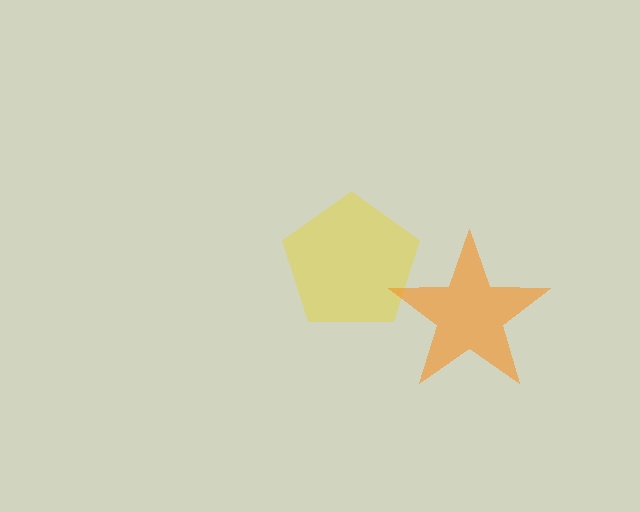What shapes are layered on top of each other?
The layered shapes are: a yellow pentagon, an orange star.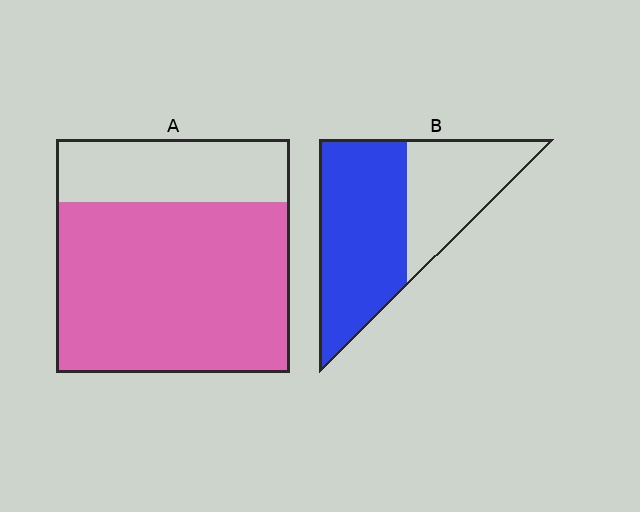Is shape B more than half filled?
Yes.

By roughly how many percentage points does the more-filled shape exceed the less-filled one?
By roughly 10 percentage points (A over B).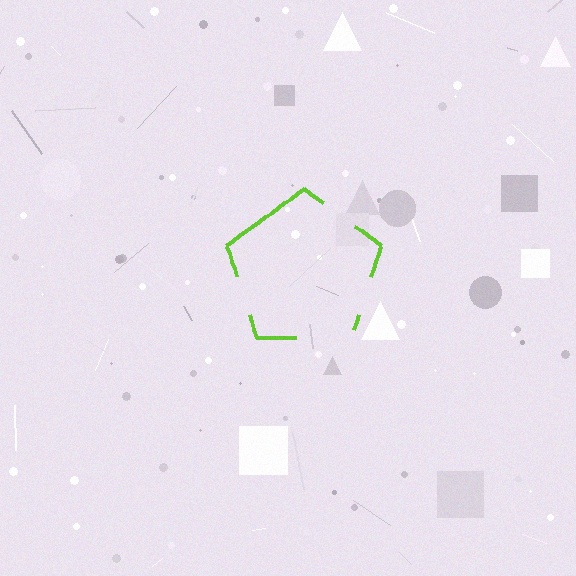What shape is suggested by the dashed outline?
The dashed outline suggests a pentagon.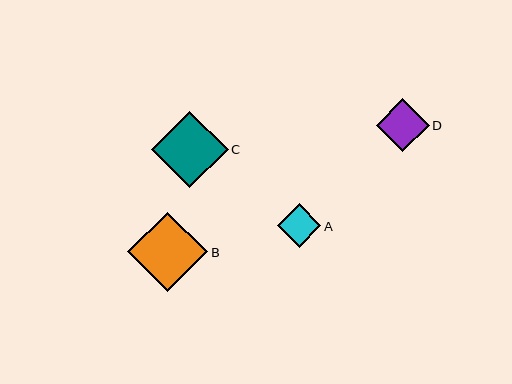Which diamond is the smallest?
Diamond A is the smallest with a size of approximately 43 pixels.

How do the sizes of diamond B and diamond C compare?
Diamond B and diamond C are approximately the same size.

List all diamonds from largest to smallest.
From largest to smallest: B, C, D, A.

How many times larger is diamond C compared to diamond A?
Diamond C is approximately 1.8 times the size of diamond A.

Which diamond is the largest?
Diamond B is the largest with a size of approximately 80 pixels.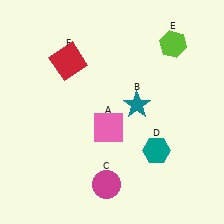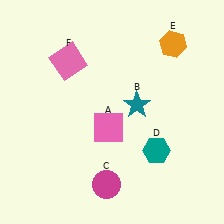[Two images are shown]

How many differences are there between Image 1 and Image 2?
There are 2 differences between the two images.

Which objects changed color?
E changed from lime to orange. F changed from red to pink.